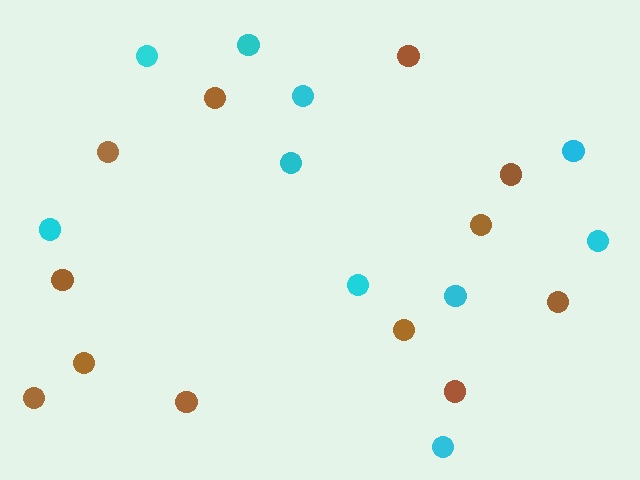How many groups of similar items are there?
There are 2 groups: one group of cyan circles (10) and one group of brown circles (12).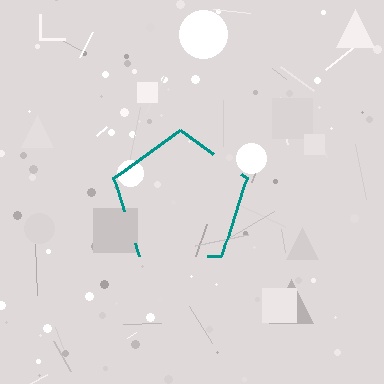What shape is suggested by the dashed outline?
The dashed outline suggests a pentagon.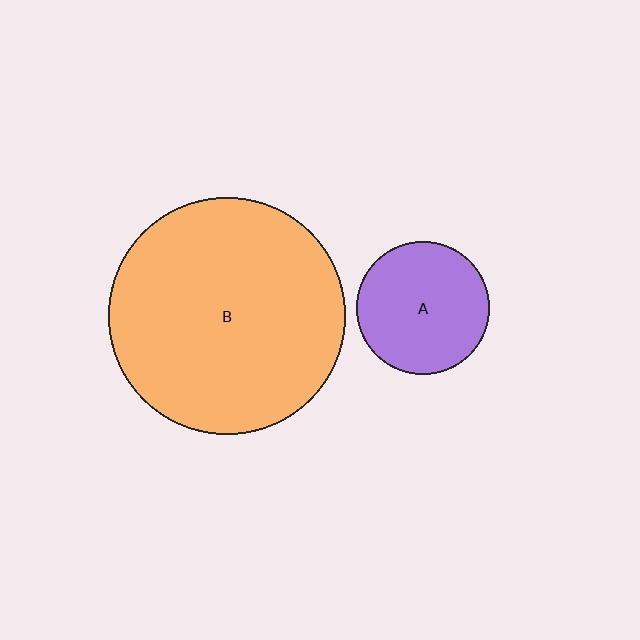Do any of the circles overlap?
No, none of the circles overlap.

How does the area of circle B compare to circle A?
Approximately 3.2 times.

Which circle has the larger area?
Circle B (orange).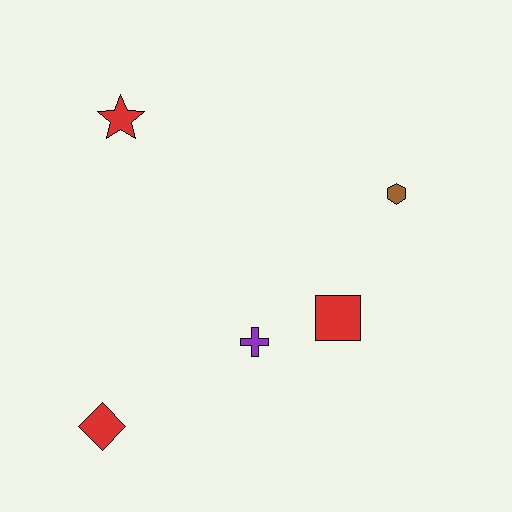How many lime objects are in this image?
There are no lime objects.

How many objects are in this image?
There are 5 objects.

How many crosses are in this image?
There is 1 cross.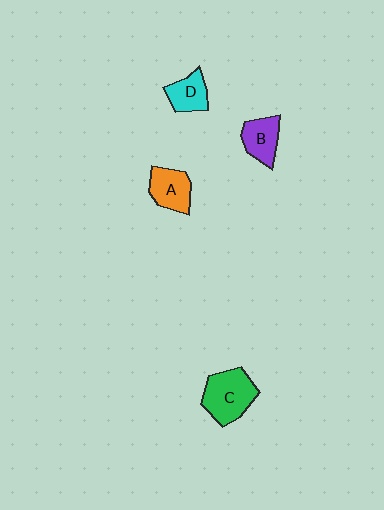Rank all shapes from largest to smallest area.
From largest to smallest: C (green), A (orange), B (purple), D (cyan).